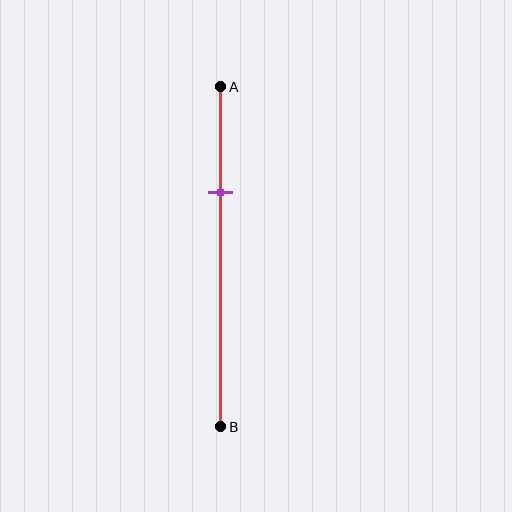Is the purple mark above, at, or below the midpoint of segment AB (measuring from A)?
The purple mark is above the midpoint of segment AB.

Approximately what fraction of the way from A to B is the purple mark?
The purple mark is approximately 30% of the way from A to B.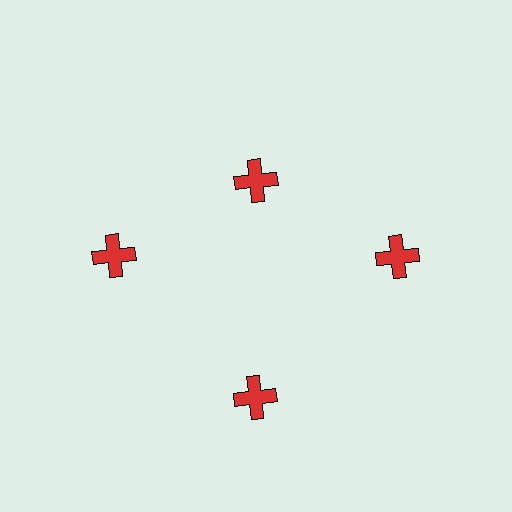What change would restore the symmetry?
The symmetry would be restored by moving it outward, back onto the ring so that all 4 crosses sit at equal angles and equal distance from the center.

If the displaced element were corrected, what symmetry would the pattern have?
It would have 4-fold rotational symmetry — the pattern would map onto itself every 90 degrees.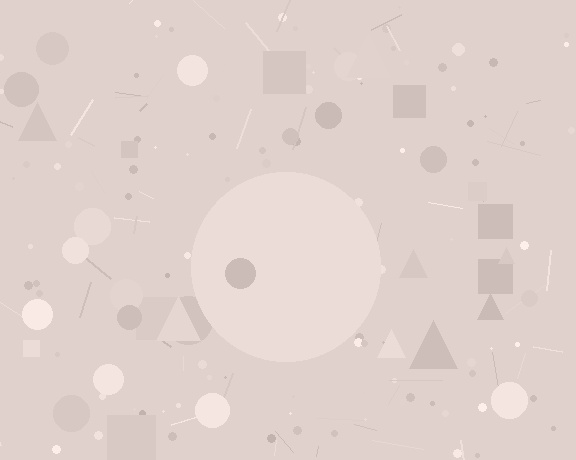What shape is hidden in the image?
A circle is hidden in the image.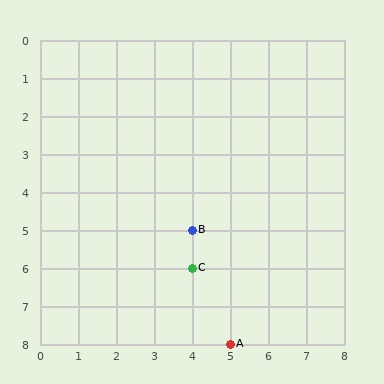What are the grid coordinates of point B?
Point B is at grid coordinates (4, 5).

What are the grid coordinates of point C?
Point C is at grid coordinates (4, 6).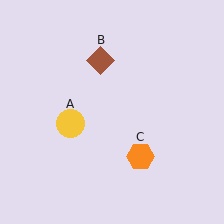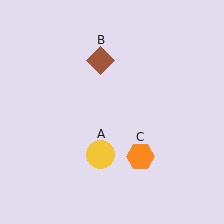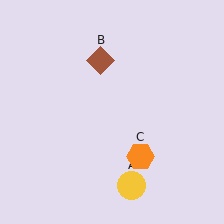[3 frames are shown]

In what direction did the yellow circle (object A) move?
The yellow circle (object A) moved down and to the right.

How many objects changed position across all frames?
1 object changed position: yellow circle (object A).